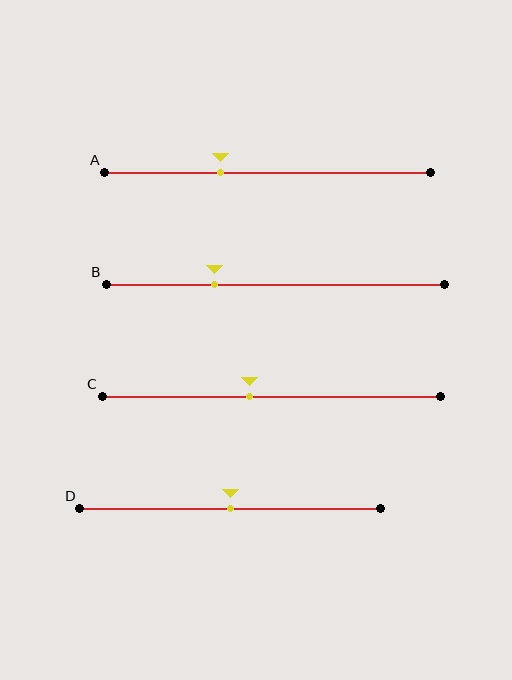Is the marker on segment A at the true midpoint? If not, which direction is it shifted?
No, the marker on segment A is shifted to the left by about 14% of the segment length.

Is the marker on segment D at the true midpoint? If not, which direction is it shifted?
Yes, the marker on segment D is at the true midpoint.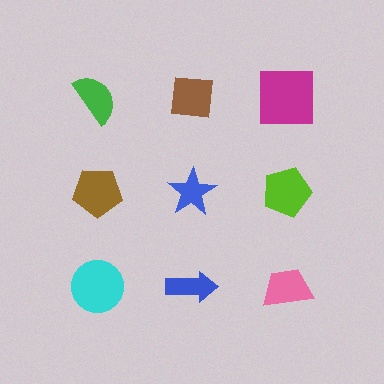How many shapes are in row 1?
3 shapes.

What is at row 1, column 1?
A green semicircle.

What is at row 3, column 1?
A cyan circle.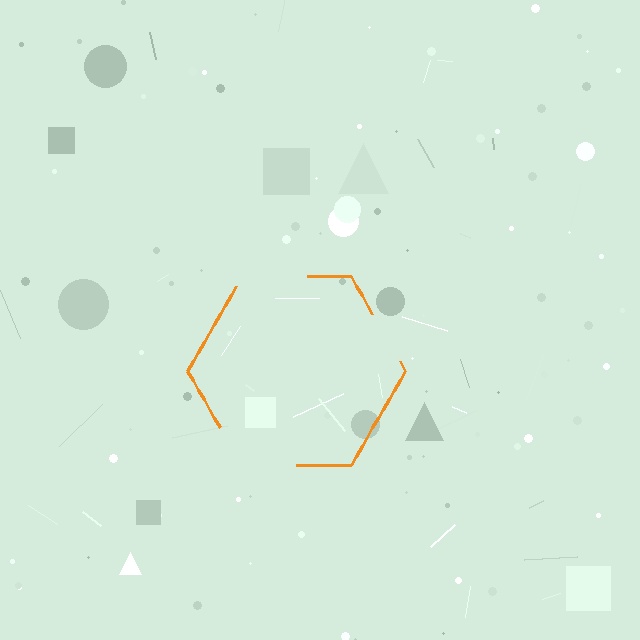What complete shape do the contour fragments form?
The contour fragments form a hexagon.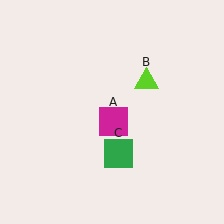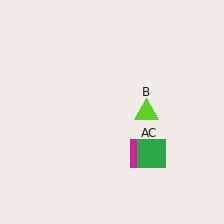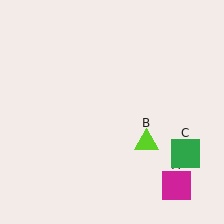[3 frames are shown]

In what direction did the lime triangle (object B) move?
The lime triangle (object B) moved down.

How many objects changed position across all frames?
3 objects changed position: magenta square (object A), lime triangle (object B), green square (object C).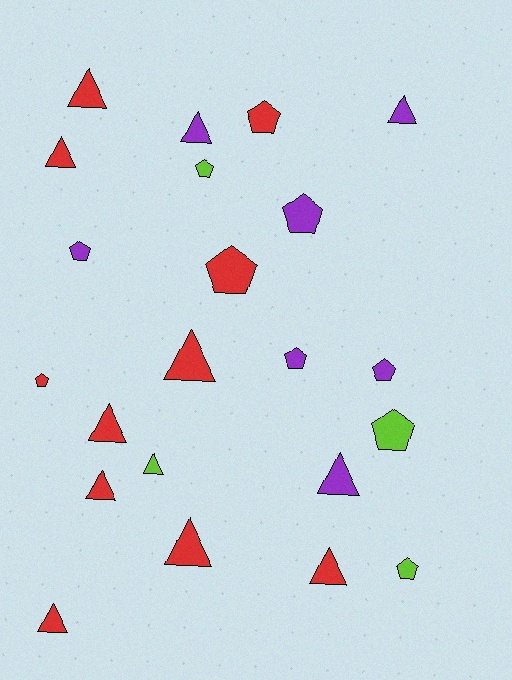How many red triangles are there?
There are 8 red triangles.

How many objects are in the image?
There are 22 objects.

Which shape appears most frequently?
Triangle, with 12 objects.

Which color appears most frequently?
Red, with 11 objects.